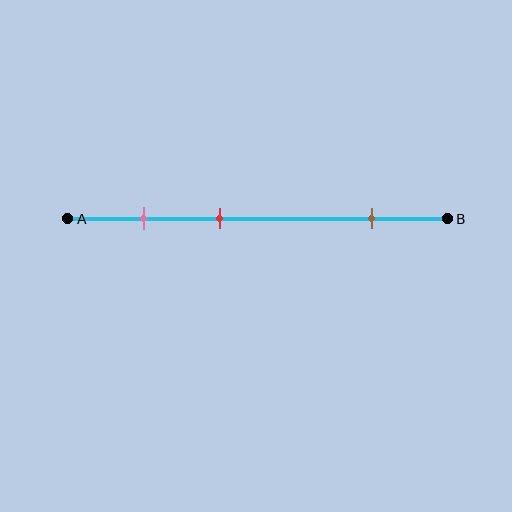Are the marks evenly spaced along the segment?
No, the marks are not evenly spaced.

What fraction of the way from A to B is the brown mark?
The brown mark is approximately 80% (0.8) of the way from A to B.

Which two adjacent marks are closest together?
The pink and red marks are the closest adjacent pair.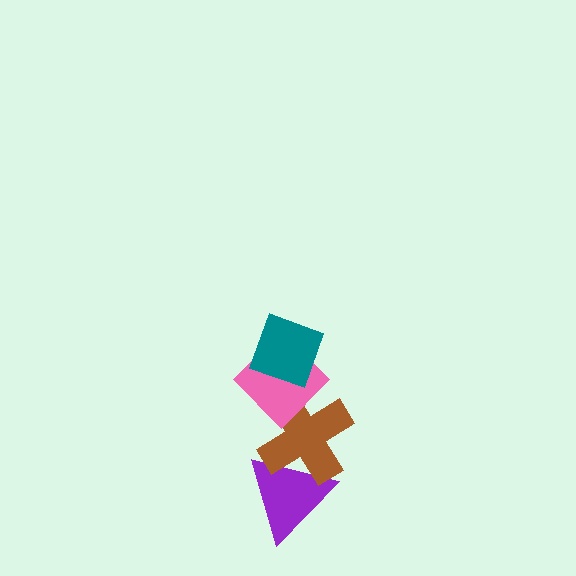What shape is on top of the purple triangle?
The brown cross is on top of the purple triangle.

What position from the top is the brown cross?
The brown cross is 3rd from the top.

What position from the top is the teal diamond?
The teal diamond is 1st from the top.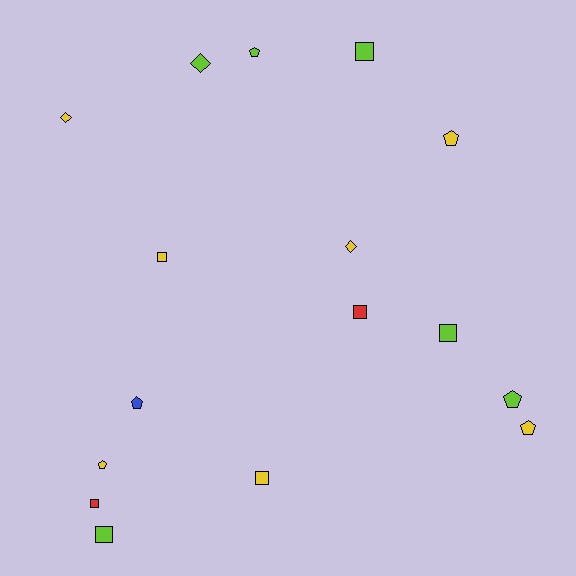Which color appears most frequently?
Yellow, with 7 objects.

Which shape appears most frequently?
Square, with 7 objects.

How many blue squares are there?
There are no blue squares.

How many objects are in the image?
There are 16 objects.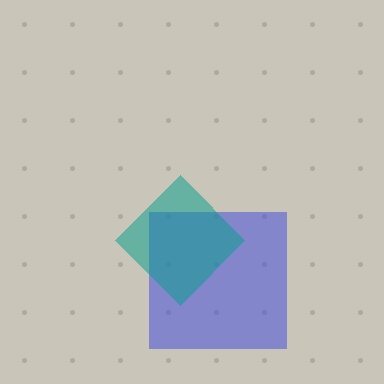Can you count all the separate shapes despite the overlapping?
Yes, there are 2 separate shapes.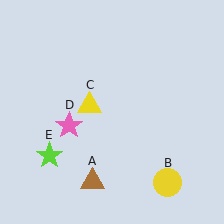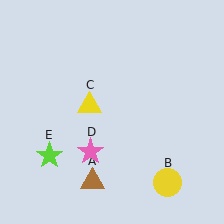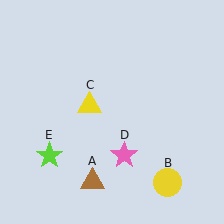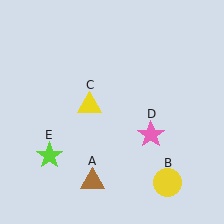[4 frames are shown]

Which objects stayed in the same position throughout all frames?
Brown triangle (object A) and yellow circle (object B) and yellow triangle (object C) and lime star (object E) remained stationary.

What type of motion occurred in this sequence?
The pink star (object D) rotated counterclockwise around the center of the scene.